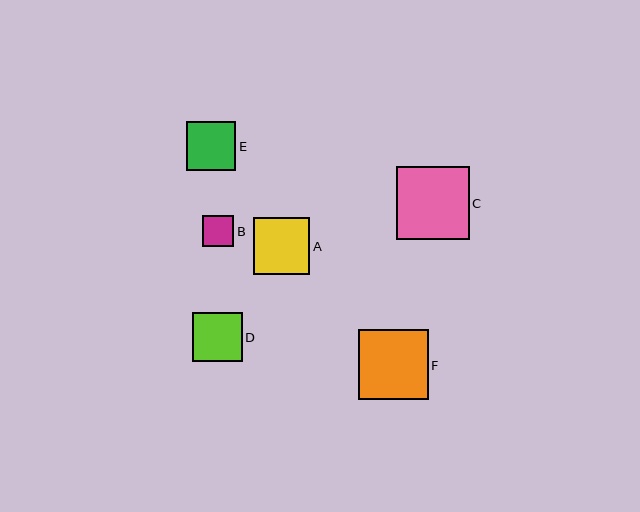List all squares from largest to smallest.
From largest to smallest: C, F, A, D, E, B.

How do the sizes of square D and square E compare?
Square D and square E are approximately the same size.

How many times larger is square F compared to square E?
Square F is approximately 1.4 times the size of square E.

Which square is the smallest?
Square B is the smallest with a size of approximately 31 pixels.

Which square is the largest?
Square C is the largest with a size of approximately 73 pixels.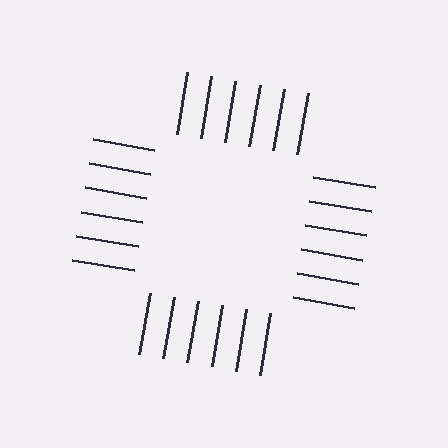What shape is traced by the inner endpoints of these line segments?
An illusory square — the line segments terminate on its edges but no continuous stroke is drawn.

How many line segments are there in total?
24 — 6 along each of the 4 edges.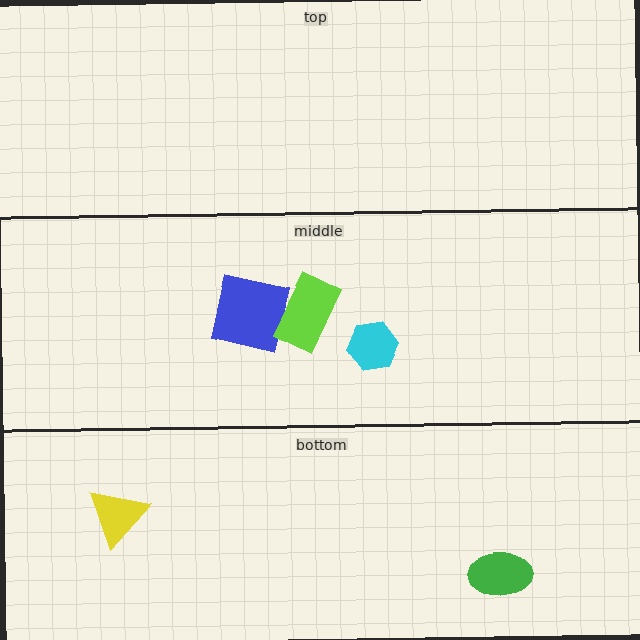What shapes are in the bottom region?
The green ellipse, the yellow triangle.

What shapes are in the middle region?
The cyan hexagon, the blue square, the lime rectangle.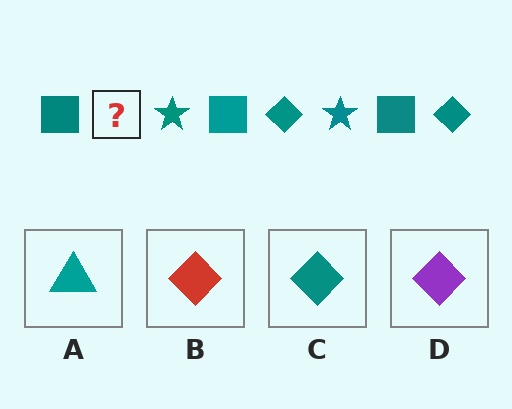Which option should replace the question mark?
Option C.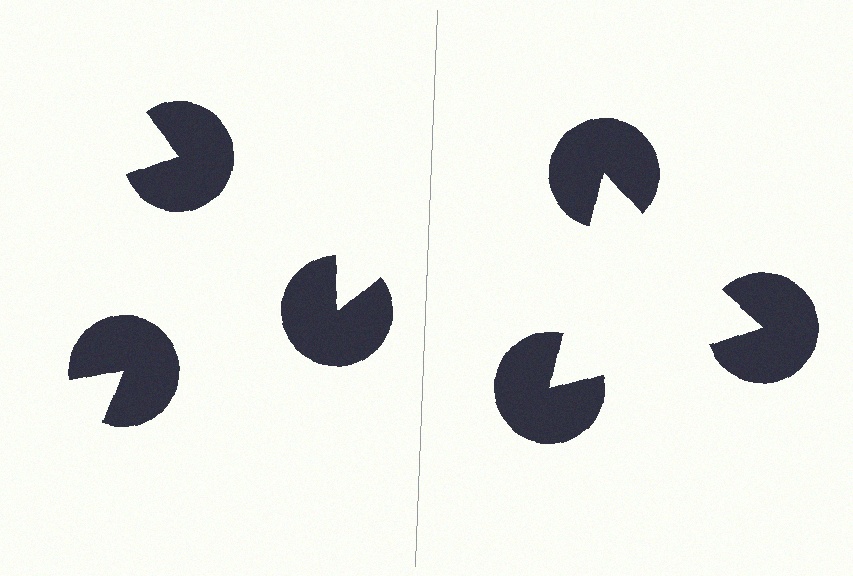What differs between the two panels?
The pac-man discs are positioned identically on both sides; only the wedge orientations differ. On the right they align to a triangle; on the left they are misaligned.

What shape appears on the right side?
An illusory triangle.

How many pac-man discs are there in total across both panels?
6 — 3 on each side.